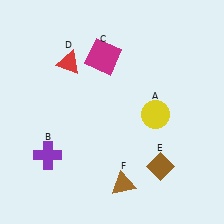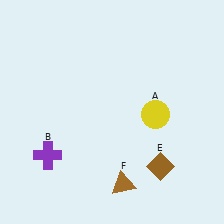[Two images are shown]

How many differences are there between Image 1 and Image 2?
There are 2 differences between the two images.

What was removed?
The red triangle (D), the magenta square (C) were removed in Image 2.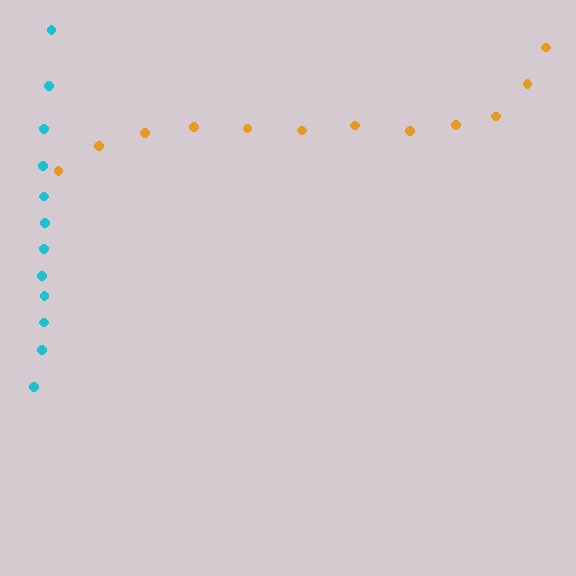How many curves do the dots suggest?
There are 2 distinct paths.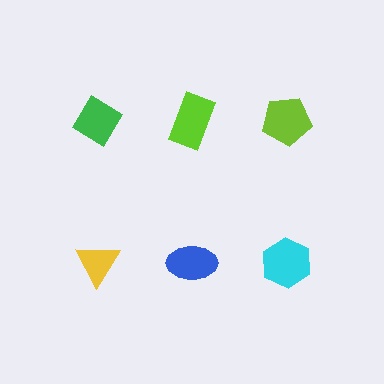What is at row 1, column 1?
A green diamond.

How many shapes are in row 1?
3 shapes.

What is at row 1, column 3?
A lime pentagon.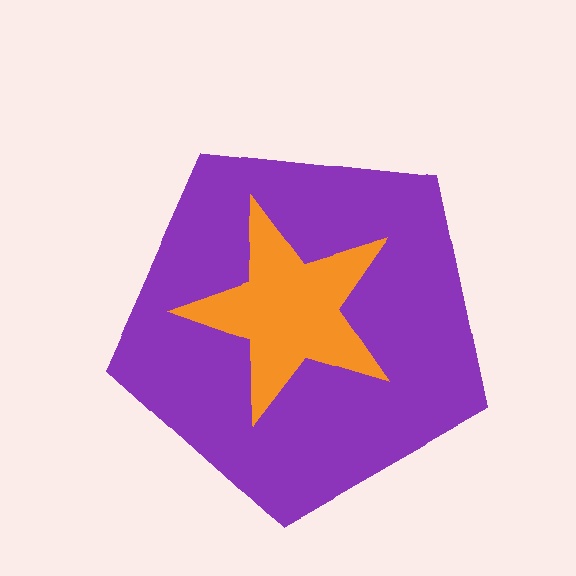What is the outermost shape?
The purple pentagon.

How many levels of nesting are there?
2.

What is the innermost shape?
The orange star.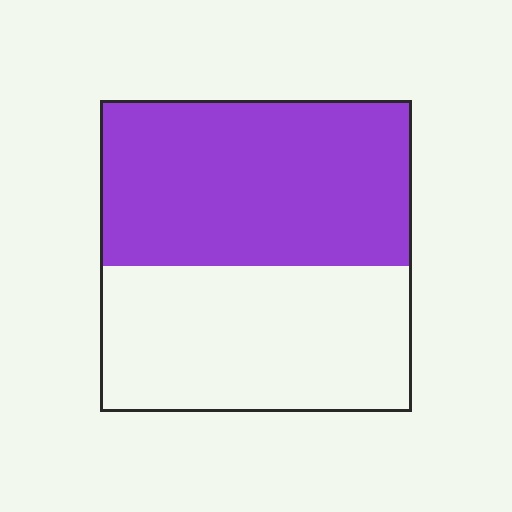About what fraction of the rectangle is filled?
About one half (1/2).